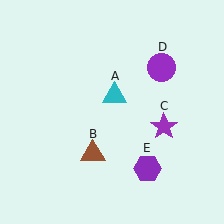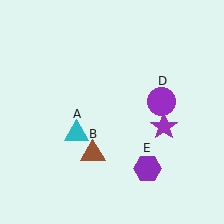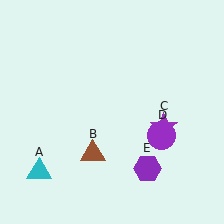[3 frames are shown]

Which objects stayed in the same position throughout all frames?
Brown triangle (object B) and purple star (object C) and purple hexagon (object E) remained stationary.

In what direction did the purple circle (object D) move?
The purple circle (object D) moved down.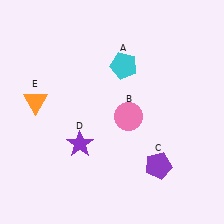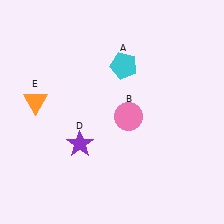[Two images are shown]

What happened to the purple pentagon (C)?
The purple pentagon (C) was removed in Image 2. It was in the bottom-right area of Image 1.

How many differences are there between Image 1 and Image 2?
There is 1 difference between the two images.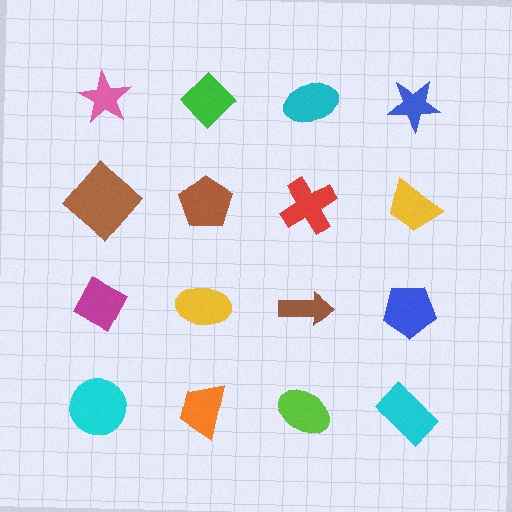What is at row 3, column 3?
A brown arrow.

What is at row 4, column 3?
A lime ellipse.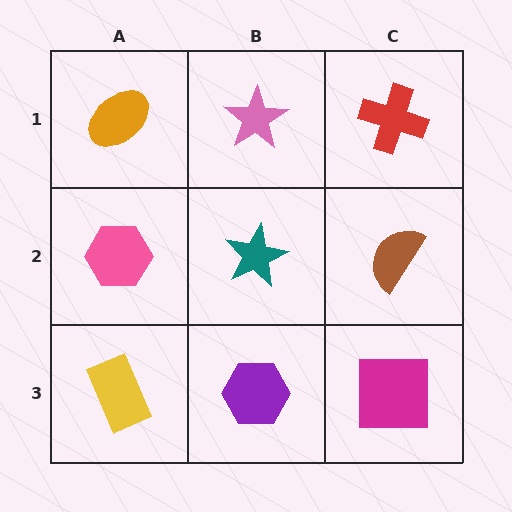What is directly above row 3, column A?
A pink hexagon.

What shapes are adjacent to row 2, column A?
An orange ellipse (row 1, column A), a yellow rectangle (row 3, column A), a teal star (row 2, column B).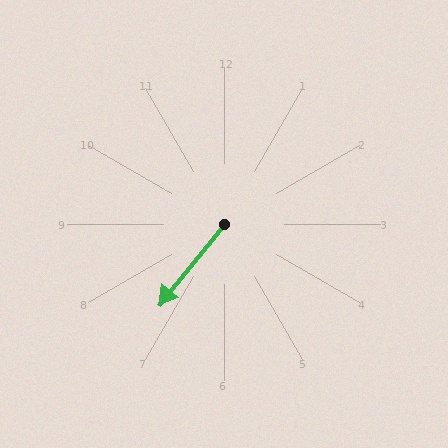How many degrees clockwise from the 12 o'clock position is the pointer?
Approximately 219 degrees.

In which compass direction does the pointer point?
Southwest.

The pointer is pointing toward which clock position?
Roughly 7 o'clock.